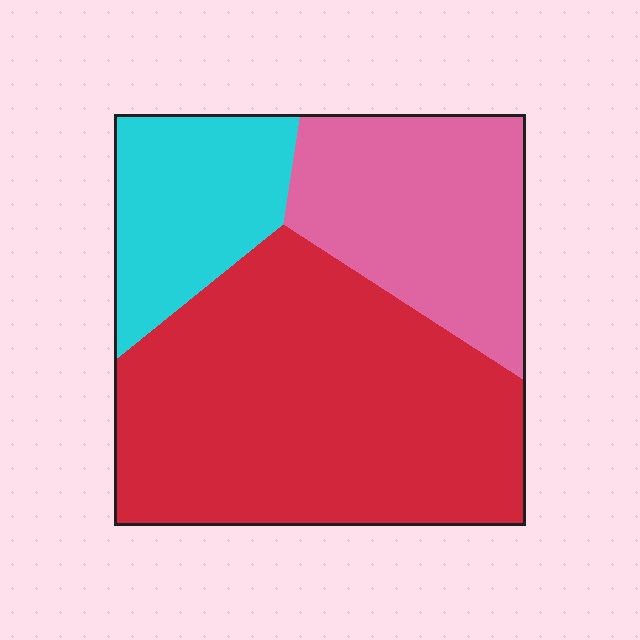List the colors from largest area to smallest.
From largest to smallest: red, pink, cyan.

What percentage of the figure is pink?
Pink covers 26% of the figure.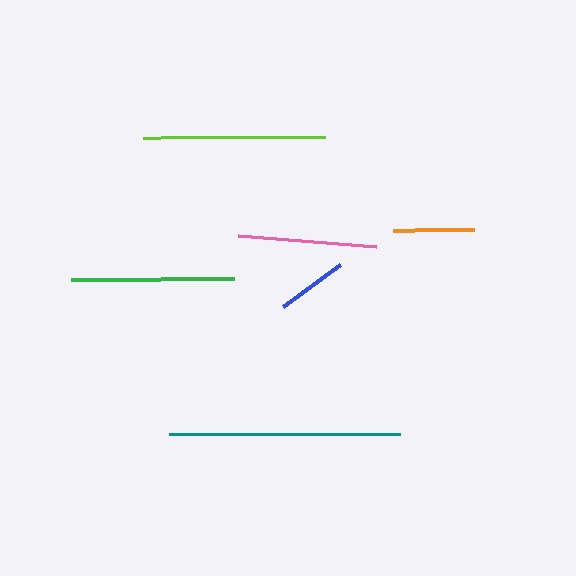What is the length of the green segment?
The green segment is approximately 163 pixels long.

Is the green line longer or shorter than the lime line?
The lime line is longer than the green line.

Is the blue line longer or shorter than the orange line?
The orange line is longer than the blue line.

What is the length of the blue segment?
The blue segment is approximately 70 pixels long.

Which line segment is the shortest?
The blue line is the shortest at approximately 70 pixels.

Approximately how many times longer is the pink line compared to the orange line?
The pink line is approximately 1.7 times the length of the orange line.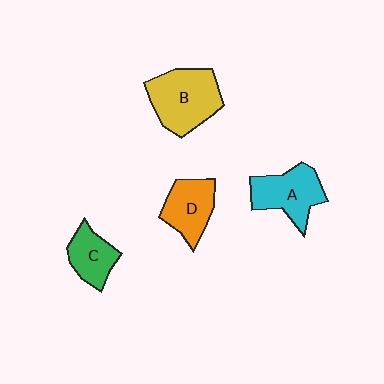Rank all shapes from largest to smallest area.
From largest to smallest: B (yellow), A (cyan), D (orange), C (green).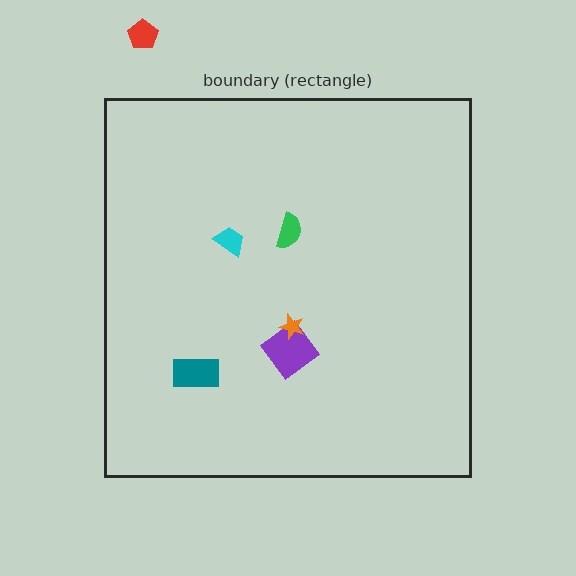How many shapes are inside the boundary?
5 inside, 1 outside.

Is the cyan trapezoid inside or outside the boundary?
Inside.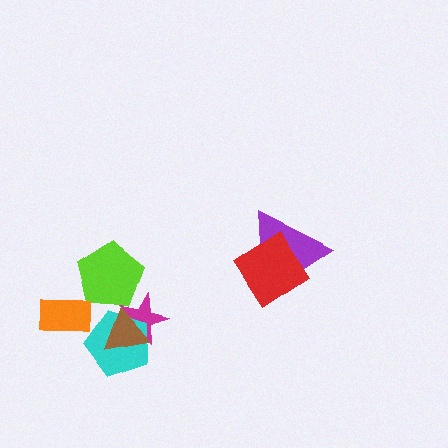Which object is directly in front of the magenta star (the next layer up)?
The cyan pentagon is directly in front of the magenta star.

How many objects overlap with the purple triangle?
1 object overlaps with the purple triangle.